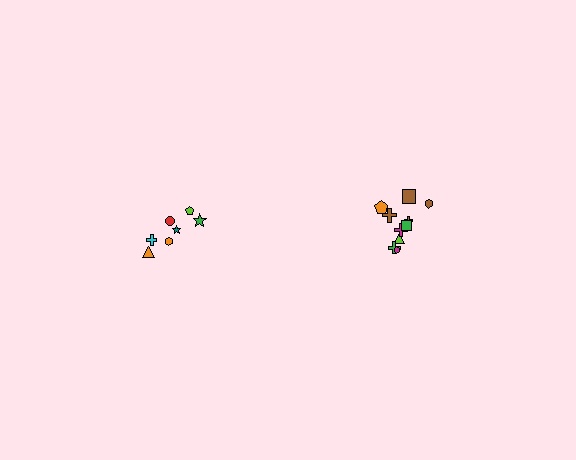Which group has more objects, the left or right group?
The right group.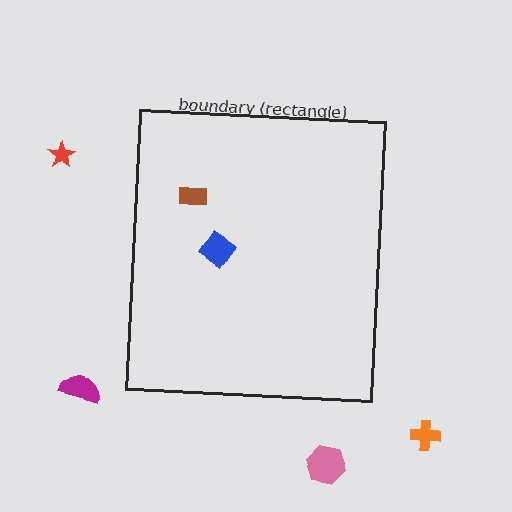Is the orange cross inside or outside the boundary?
Outside.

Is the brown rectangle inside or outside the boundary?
Inside.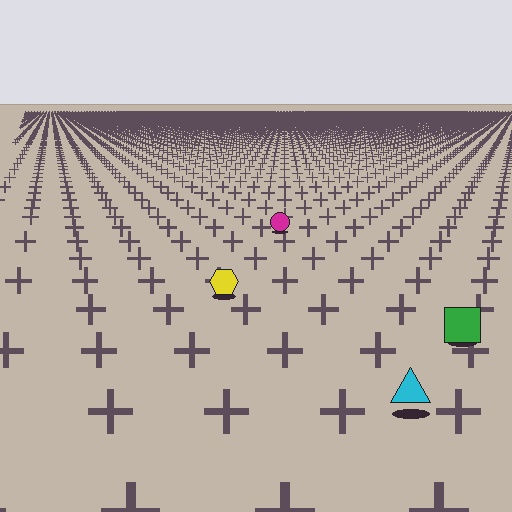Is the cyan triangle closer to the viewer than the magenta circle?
Yes. The cyan triangle is closer — you can tell from the texture gradient: the ground texture is coarser near it.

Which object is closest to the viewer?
The cyan triangle is closest. The texture marks near it are larger and more spread out.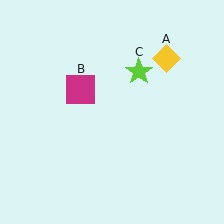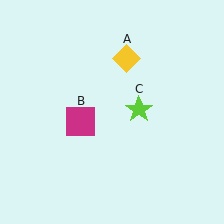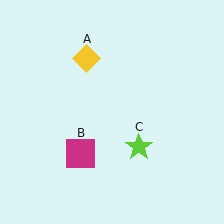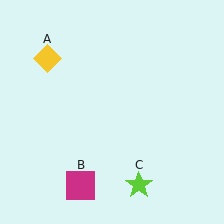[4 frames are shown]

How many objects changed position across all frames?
3 objects changed position: yellow diamond (object A), magenta square (object B), lime star (object C).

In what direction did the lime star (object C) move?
The lime star (object C) moved down.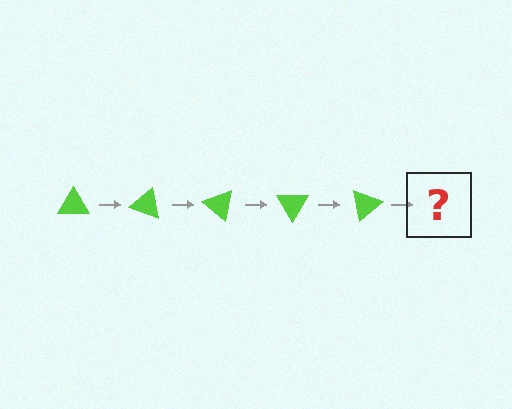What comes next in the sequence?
The next element should be a lime triangle rotated 100 degrees.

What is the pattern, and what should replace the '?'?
The pattern is that the triangle rotates 20 degrees each step. The '?' should be a lime triangle rotated 100 degrees.